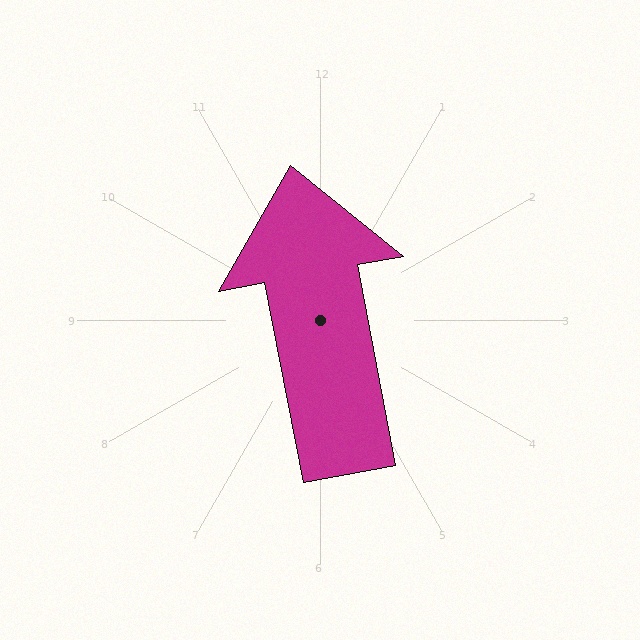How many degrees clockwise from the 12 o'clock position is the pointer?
Approximately 349 degrees.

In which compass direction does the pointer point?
North.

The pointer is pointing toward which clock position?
Roughly 12 o'clock.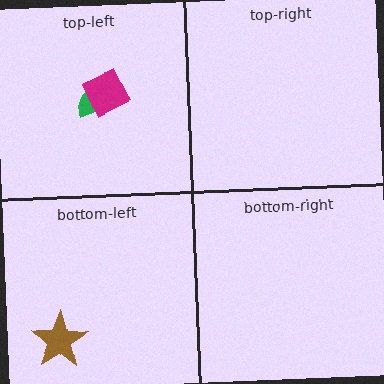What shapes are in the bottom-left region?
The brown star.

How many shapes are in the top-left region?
2.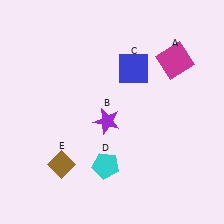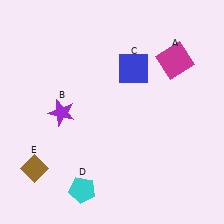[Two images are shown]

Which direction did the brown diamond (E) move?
The brown diamond (E) moved left.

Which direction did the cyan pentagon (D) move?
The cyan pentagon (D) moved down.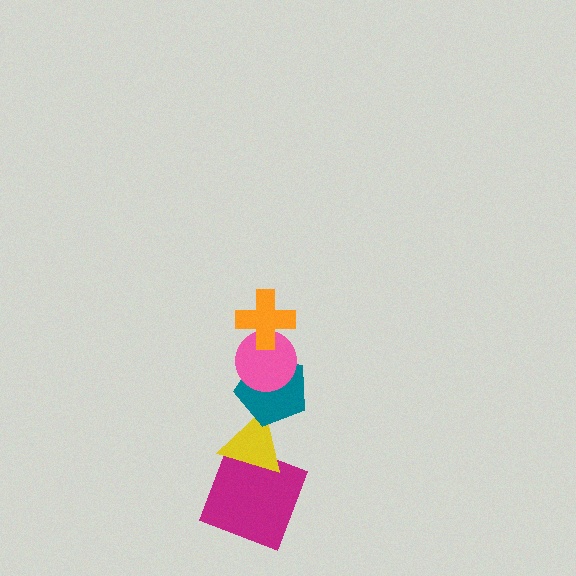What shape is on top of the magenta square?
The yellow triangle is on top of the magenta square.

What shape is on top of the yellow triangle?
The teal pentagon is on top of the yellow triangle.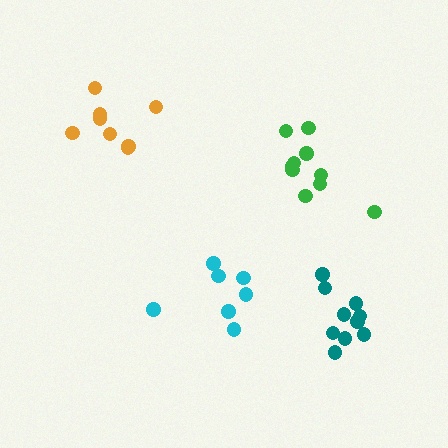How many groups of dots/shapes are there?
There are 4 groups.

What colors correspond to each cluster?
The clusters are colored: cyan, orange, green, teal.